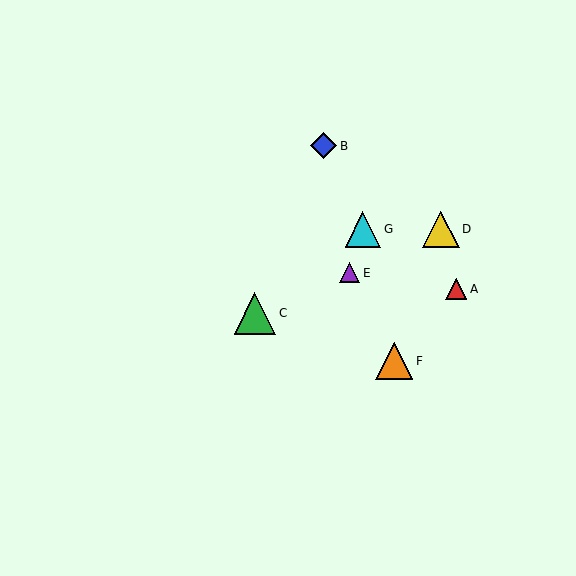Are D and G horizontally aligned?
Yes, both are at y≈229.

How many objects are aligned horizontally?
2 objects (D, G) are aligned horizontally.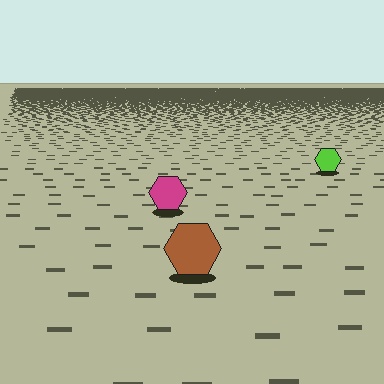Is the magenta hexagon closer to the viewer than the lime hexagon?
Yes. The magenta hexagon is closer — you can tell from the texture gradient: the ground texture is coarser near it.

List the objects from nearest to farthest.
From nearest to farthest: the brown hexagon, the magenta hexagon, the lime hexagon.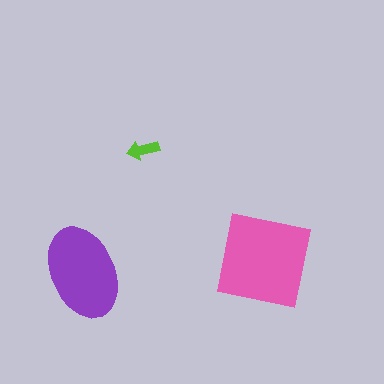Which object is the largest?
The pink square.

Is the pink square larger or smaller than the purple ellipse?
Larger.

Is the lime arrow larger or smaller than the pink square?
Smaller.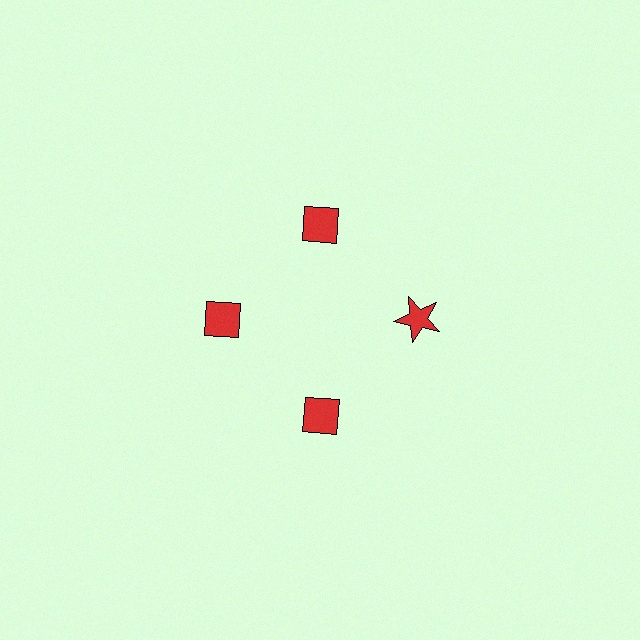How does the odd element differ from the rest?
It has a different shape: star instead of diamond.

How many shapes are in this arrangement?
There are 4 shapes arranged in a ring pattern.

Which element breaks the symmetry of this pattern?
The red star at roughly the 3 o'clock position breaks the symmetry. All other shapes are red diamonds.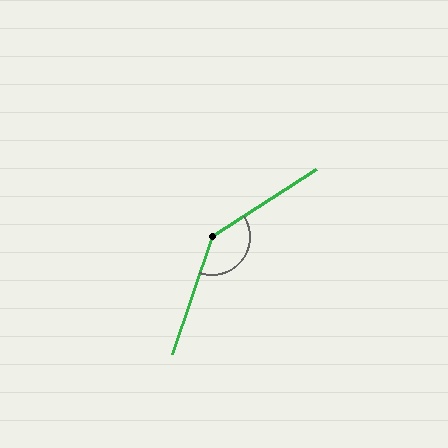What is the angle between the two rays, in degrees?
Approximately 141 degrees.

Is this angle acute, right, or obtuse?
It is obtuse.